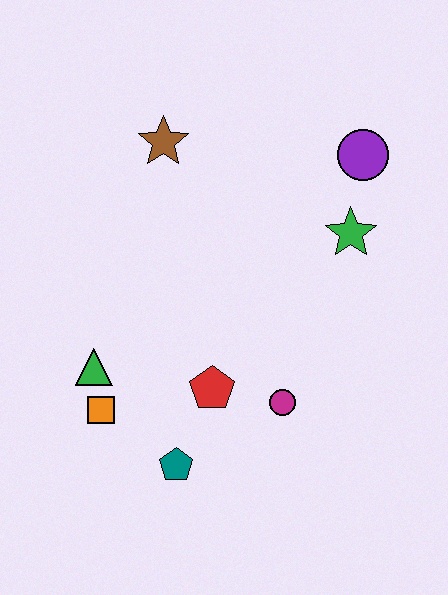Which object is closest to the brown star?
The purple circle is closest to the brown star.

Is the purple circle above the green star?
Yes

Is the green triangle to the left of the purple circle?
Yes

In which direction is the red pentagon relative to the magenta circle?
The red pentagon is to the left of the magenta circle.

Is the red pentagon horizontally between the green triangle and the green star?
Yes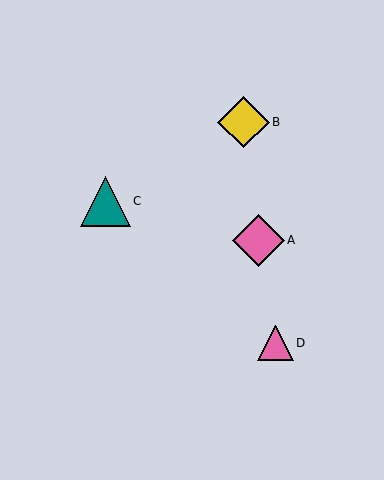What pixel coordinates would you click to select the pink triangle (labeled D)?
Click at (275, 343) to select the pink triangle D.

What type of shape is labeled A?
Shape A is a pink diamond.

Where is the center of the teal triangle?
The center of the teal triangle is at (106, 201).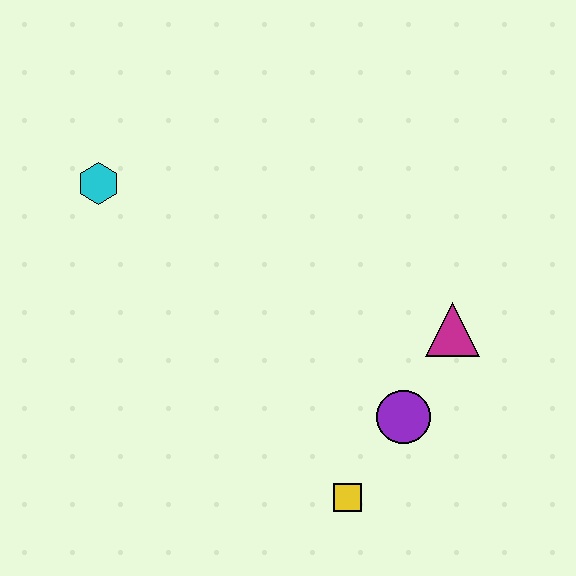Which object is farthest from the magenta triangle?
The cyan hexagon is farthest from the magenta triangle.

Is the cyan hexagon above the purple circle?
Yes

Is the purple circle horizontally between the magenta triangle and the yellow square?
Yes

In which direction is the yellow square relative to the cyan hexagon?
The yellow square is below the cyan hexagon.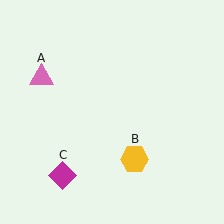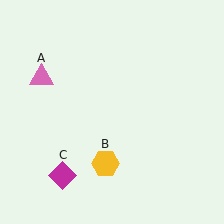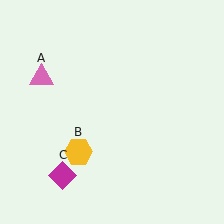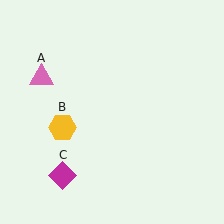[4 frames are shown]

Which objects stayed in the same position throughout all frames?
Pink triangle (object A) and magenta diamond (object C) remained stationary.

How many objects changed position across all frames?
1 object changed position: yellow hexagon (object B).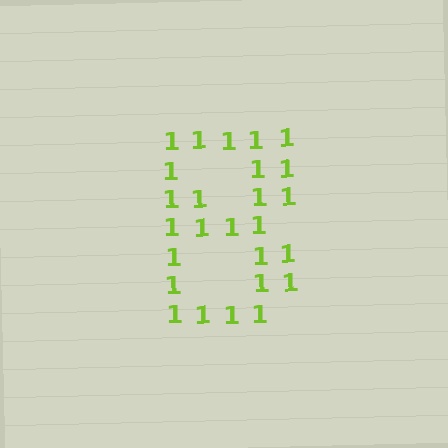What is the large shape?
The large shape is the digit 8.